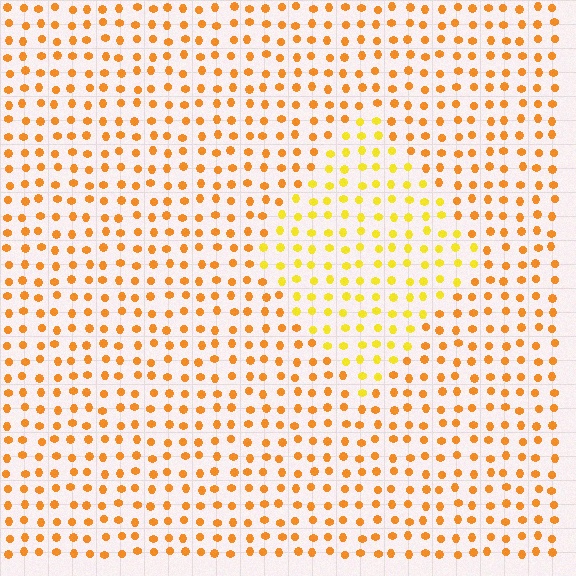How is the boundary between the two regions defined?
The boundary is defined purely by a slight shift in hue (about 26 degrees). Spacing, size, and orientation are identical on both sides.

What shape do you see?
I see a diamond.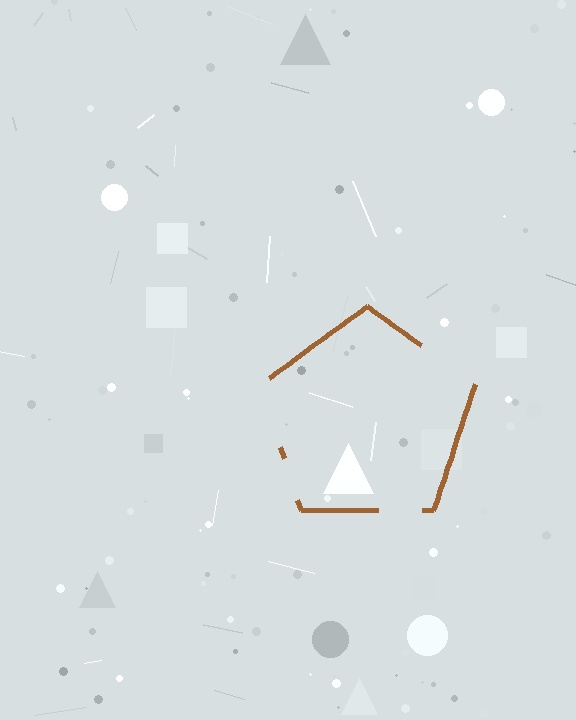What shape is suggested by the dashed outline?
The dashed outline suggests a pentagon.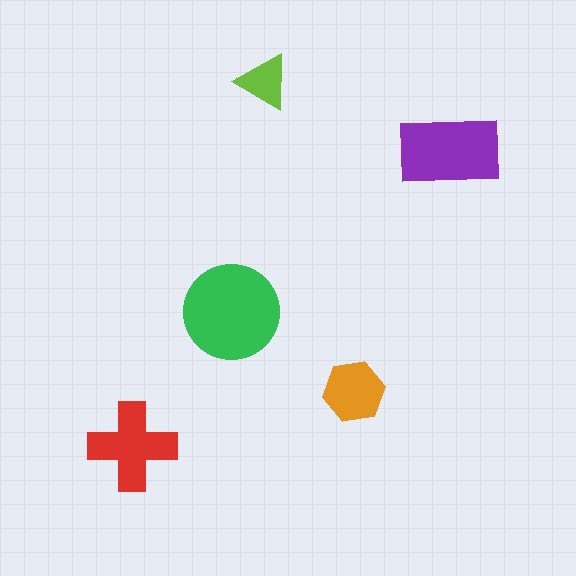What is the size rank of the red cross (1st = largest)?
3rd.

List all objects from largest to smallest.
The green circle, the purple rectangle, the red cross, the orange hexagon, the lime triangle.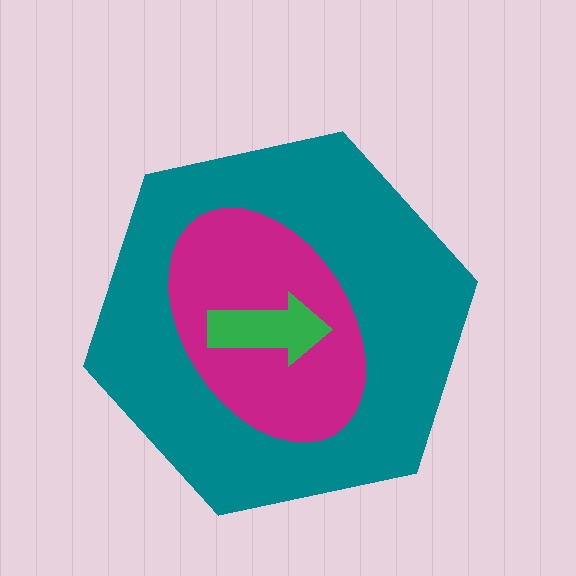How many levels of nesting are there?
3.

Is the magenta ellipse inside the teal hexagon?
Yes.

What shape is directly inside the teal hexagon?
The magenta ellipse.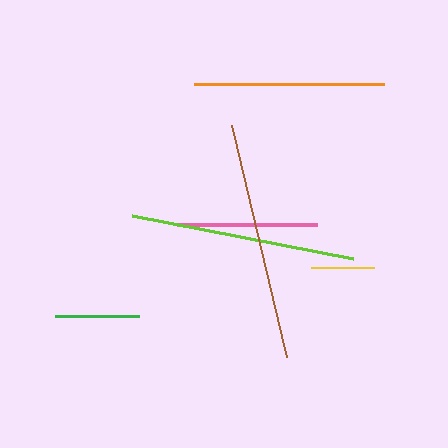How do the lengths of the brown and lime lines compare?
The brown and lime lines are approximately the same length.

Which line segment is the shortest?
The yellow line is the shortest at approximately 63 pixels.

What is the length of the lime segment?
The lime segment is approximately 225 pixels long.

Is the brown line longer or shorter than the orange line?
The brown line is longer than the orange line.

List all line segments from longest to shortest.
From longest to shortest: brown, lime, orange, pink, green, yellow.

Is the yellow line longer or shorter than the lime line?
The lime line is longer than the yellow line.